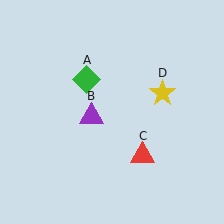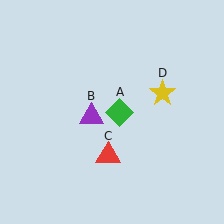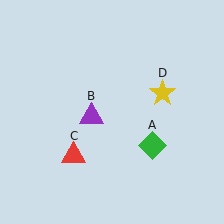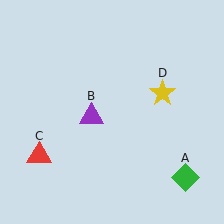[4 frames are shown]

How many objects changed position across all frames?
2 objects changed position: green diamond (object A), red triangle (object C).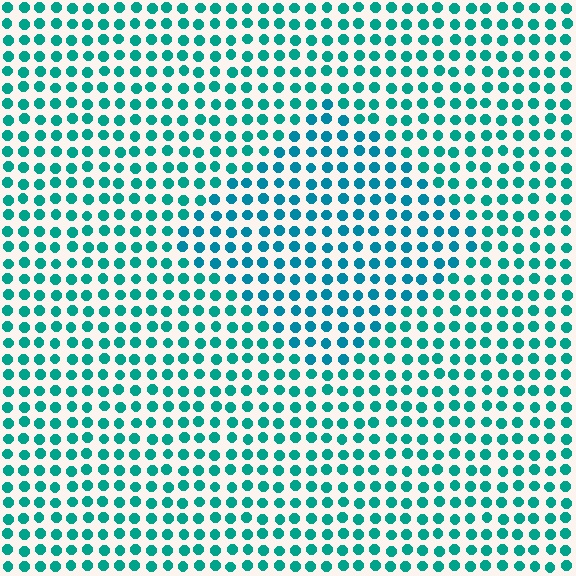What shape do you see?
I see a diamond.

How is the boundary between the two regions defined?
The boundary is defined purely by a slight shift in hue (about 19 degrees). Spacing, size, and orientation are identical on both sides.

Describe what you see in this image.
The image is filled with small teal elements in a uniform arrangement. A diamond-shaped region is visible where the elements are tinted to a slightly different hue, forming a subtle color boundary.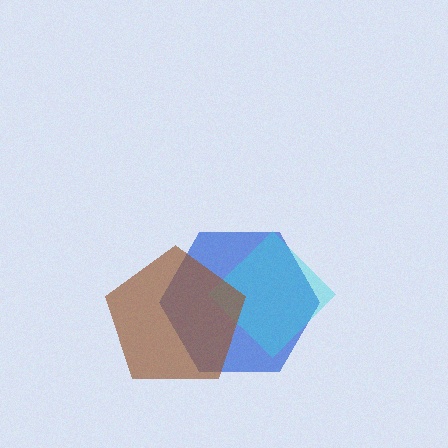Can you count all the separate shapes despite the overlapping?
Yes, there are 3 separate shapes.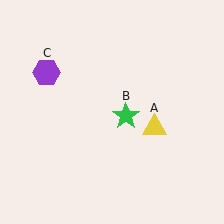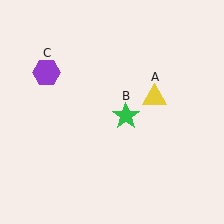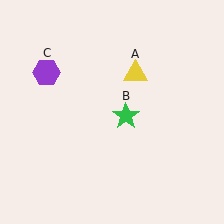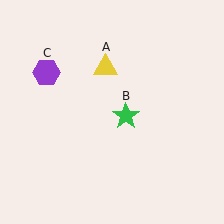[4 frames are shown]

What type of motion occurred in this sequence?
The yellow triangle (object A) rotated counterclockwise around the center of the scene.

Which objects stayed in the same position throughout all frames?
Green star (object B) and purple hexagon (object C) remained stationary.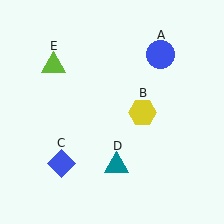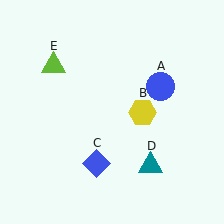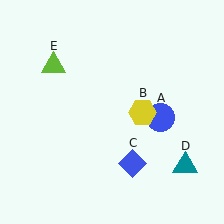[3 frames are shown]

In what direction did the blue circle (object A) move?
The blue circle (object A) moved down.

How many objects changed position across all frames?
3 objects changed position: blue circle (object A), blue diamond (object C), teal triangle (object D).